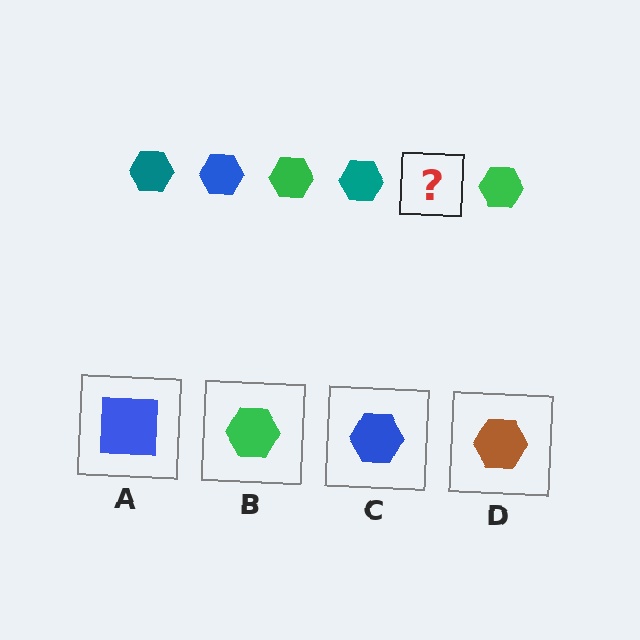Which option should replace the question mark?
Option C.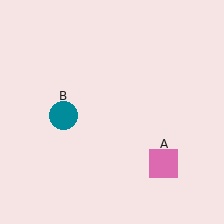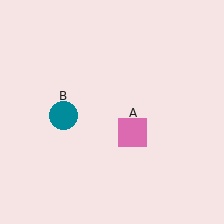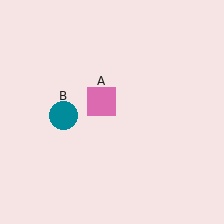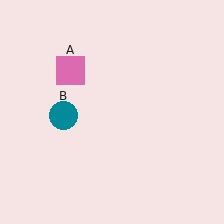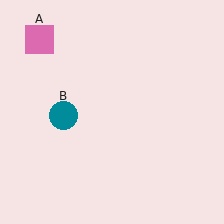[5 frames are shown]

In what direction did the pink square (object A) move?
The pink square (object A) moved up and to the left.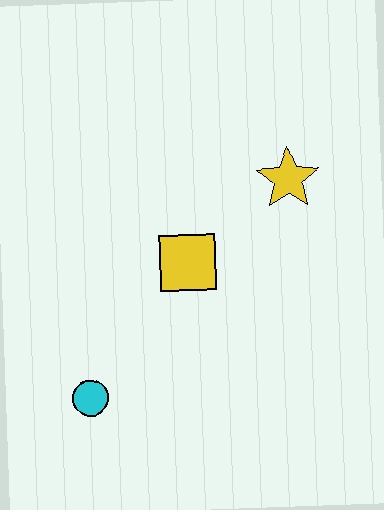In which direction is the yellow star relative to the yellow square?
The yellow star is to the right of the yellow square.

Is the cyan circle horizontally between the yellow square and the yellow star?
No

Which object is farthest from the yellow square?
The cyan circle is farthest from the yellow square.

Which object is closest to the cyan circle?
The yellow square is closest to the cyan circle.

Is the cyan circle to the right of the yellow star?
No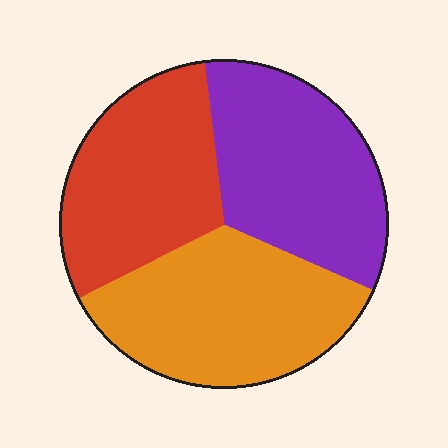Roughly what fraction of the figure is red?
Red covers about 30% of the figure.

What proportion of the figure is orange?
Orange covers roughly 35% of the figure.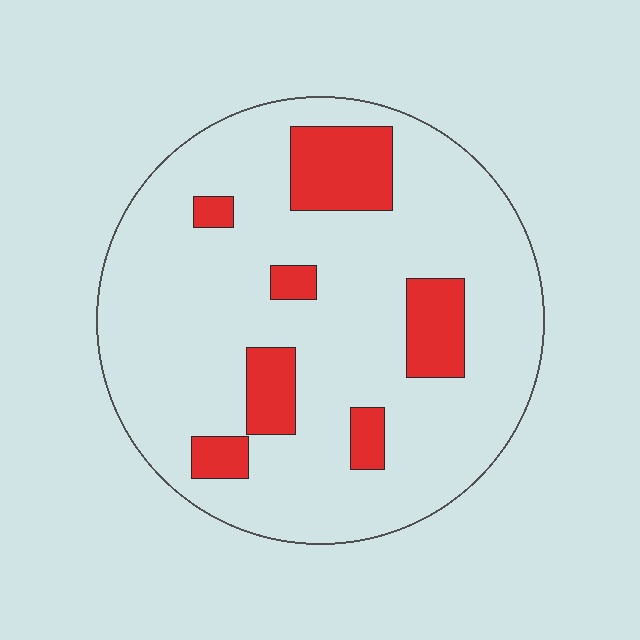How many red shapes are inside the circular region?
7.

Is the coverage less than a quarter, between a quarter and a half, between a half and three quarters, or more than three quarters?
Less than a quarter.